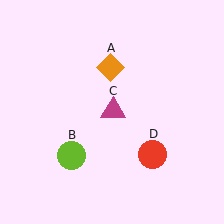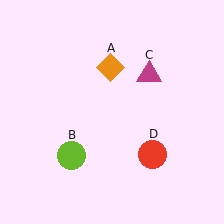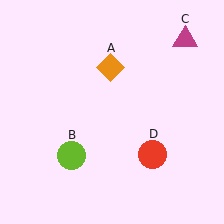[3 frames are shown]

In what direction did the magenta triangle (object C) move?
The magenta triangle (object C) moved up and to the right.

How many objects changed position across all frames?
1 object changed position: magenta triangle (object C).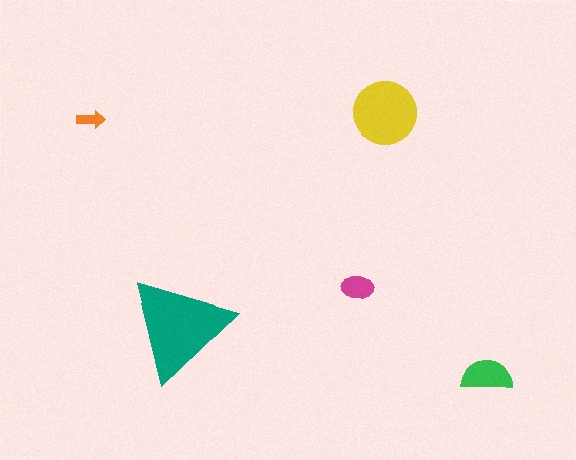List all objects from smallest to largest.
The orange arrow, the magenta ellipse, the green semicircle, the yellow circle, the teal triangle.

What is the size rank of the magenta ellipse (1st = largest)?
4th.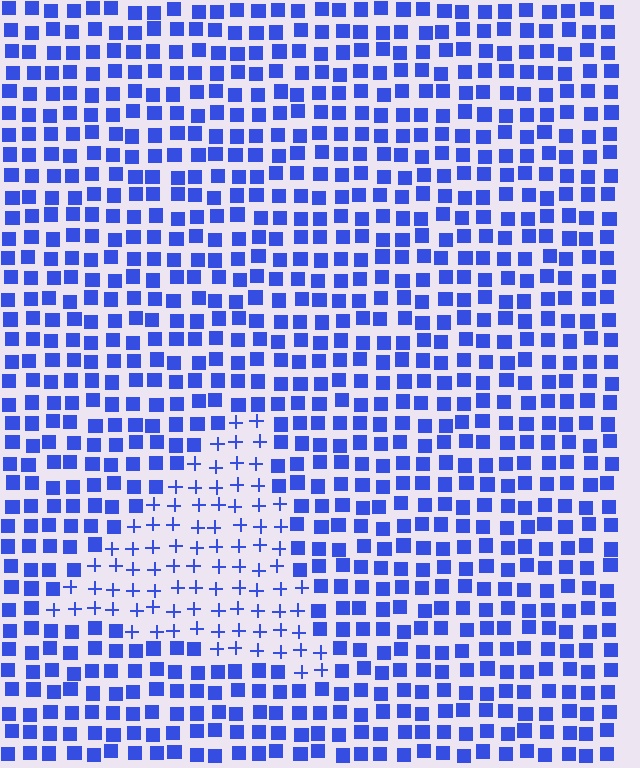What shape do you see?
I see a triangle.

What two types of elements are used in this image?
The image uses plus signs inside the triangle region and squares outside it.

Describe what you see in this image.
The image is filled with small blue elements arranged in a uniform grid. A triangle-shaped region contains plus signs, while the surrounding area contains squares. The boundary is defined purely by the change in element shape.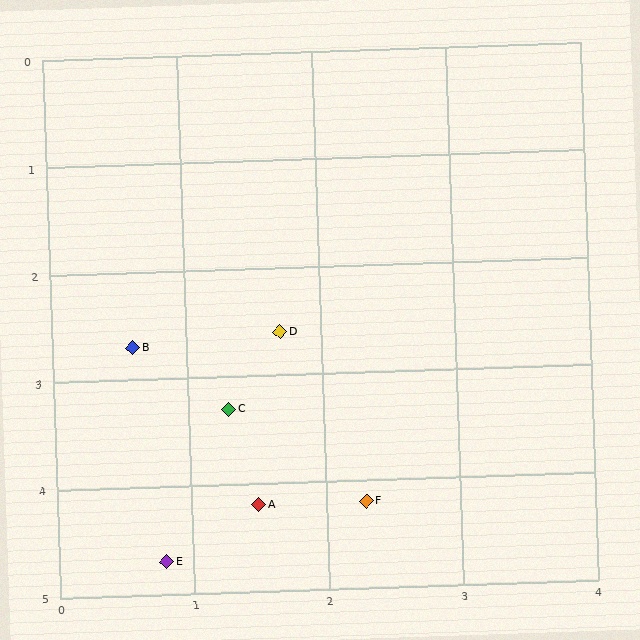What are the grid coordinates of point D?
Point D is at approximately (1.7, 2.6).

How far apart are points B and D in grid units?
Points B and D are about 1.1 grid units apart.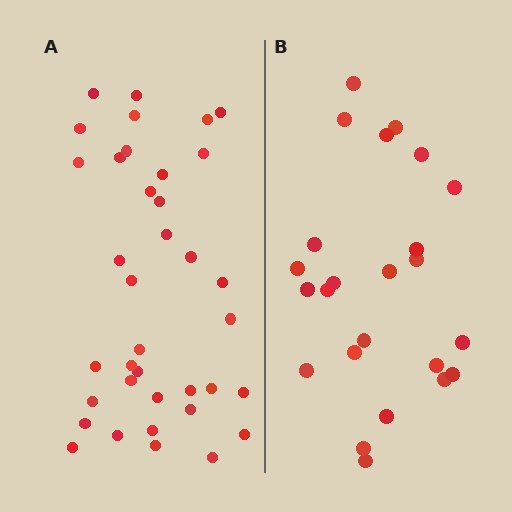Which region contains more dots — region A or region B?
Region A (the left region) has more dots.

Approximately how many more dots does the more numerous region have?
Region A has approximately 15 more dots than region B.